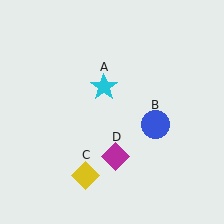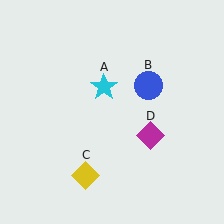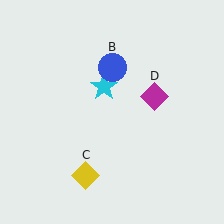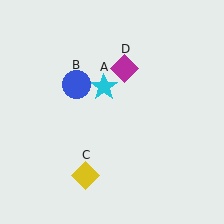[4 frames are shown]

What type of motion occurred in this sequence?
The blue circle (object B), magenta diamond (object D) rotated counterclockwise around the center of the scene.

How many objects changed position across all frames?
2 objects changed position: blue circle (object B), magenta diamond (object D).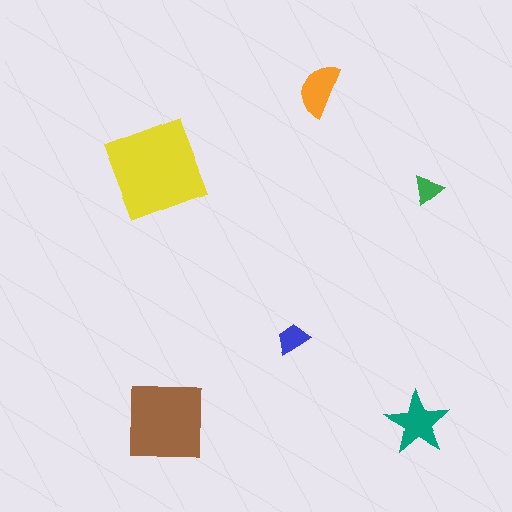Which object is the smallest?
The green triangle.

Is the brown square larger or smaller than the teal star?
Larger.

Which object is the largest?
The yellow diamond.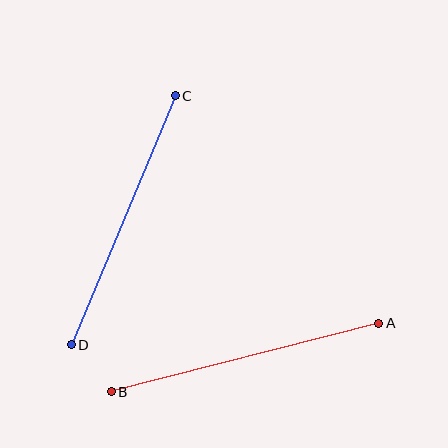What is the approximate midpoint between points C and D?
The midpoint is at approximately (123, 220) pixels.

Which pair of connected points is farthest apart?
Points A and B are farthest apart.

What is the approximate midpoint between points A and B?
The midpoint is at approximately (245, 358) pixels.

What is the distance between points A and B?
The distance is approximately 276 pixels.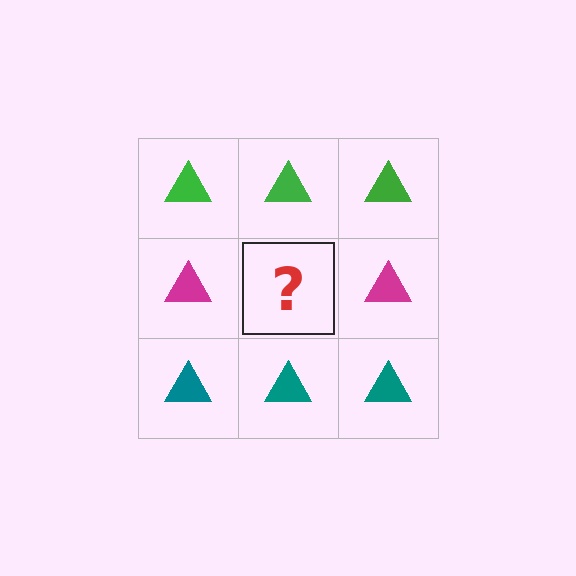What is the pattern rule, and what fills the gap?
The rule is that each row has a consistent color. The gap should be filled with a magenta triangle.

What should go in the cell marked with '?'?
The missing cell should contain a magenta triangle.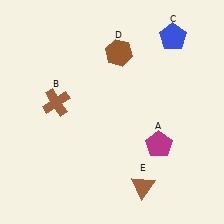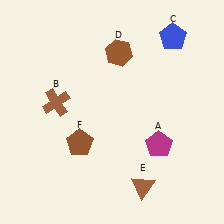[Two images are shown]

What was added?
A brown pentagon (F) was added in Image 2.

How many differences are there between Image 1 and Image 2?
There is 1 difference between the two images.